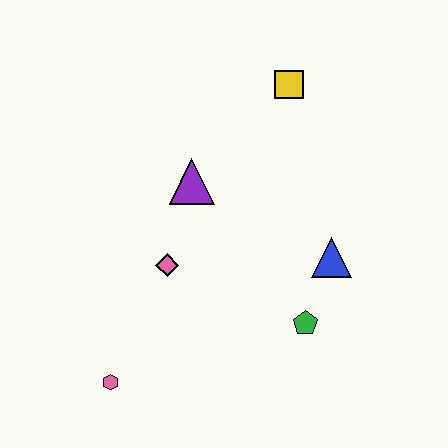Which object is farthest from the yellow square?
The pink hexagon is farthest from the yellow square.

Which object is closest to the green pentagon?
The blue triangle is closest to the green pentagon.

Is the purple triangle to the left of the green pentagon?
Yes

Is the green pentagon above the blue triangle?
No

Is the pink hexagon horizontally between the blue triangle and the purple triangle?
No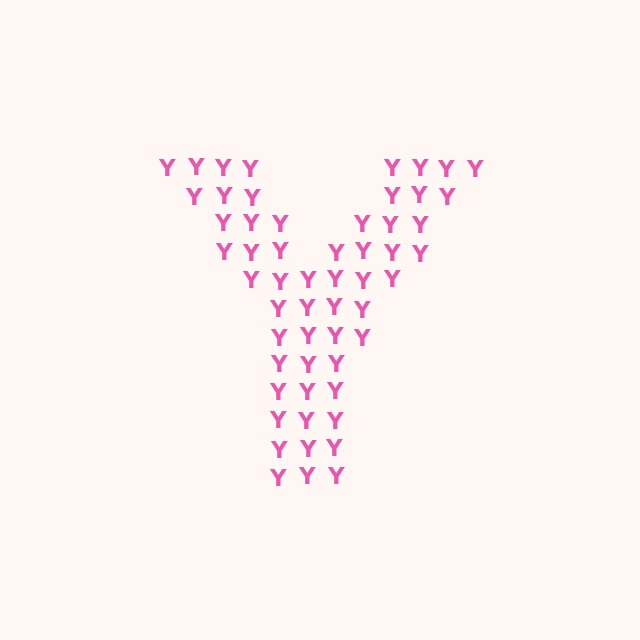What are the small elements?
The small elements are letter Y's.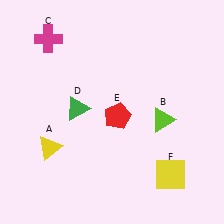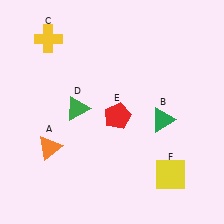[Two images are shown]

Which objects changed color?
A changed from yellow to orange. B changed from lime to green. C changed from magenta to yellow.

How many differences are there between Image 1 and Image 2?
There are 3 differences between the two images.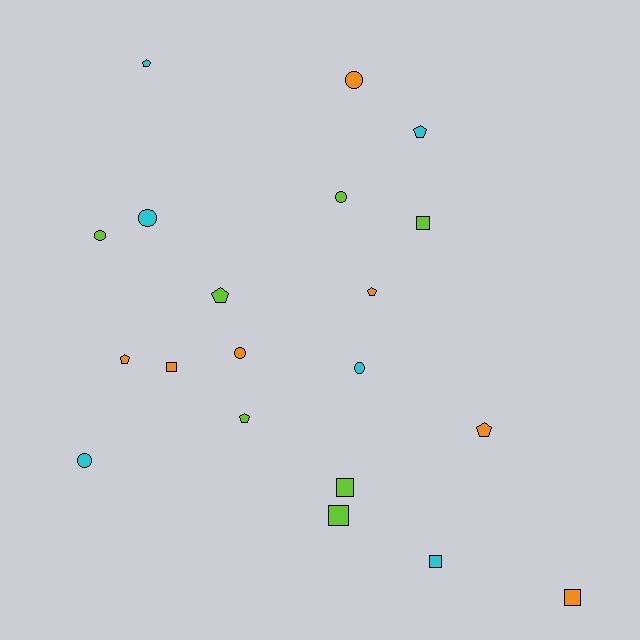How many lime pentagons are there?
There are 2 lime pentagons.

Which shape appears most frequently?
Circle, with 7 objects.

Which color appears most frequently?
Orange, with 7 objects.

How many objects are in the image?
There are 20 objects.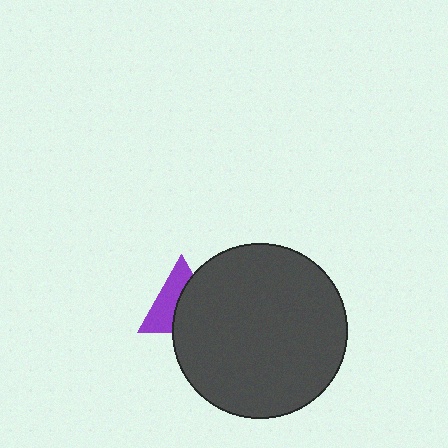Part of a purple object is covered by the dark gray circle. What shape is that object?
It is a triangle.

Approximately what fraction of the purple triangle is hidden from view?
Roughly 53% of the purple triangle is hidden behind the dark gray circle.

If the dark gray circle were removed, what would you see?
You would see the complete purple triangle.